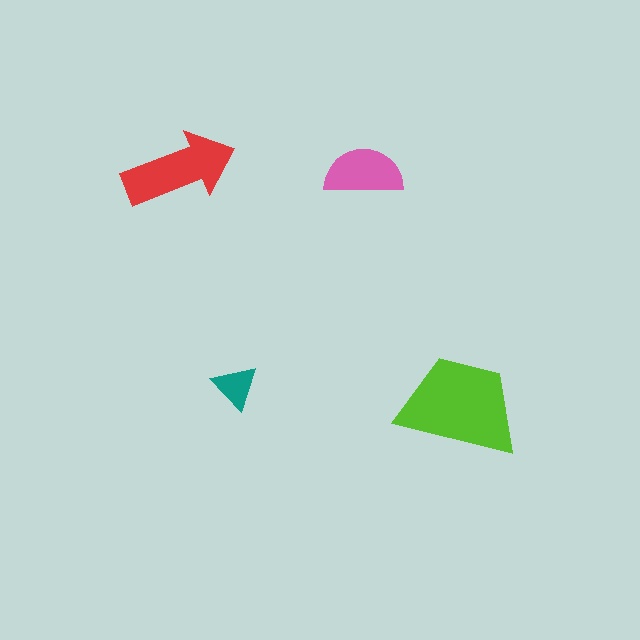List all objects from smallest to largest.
The teal triangle, the pink semicircle, the red arrow, the lime trapezoid.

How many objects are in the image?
There are 4 objects in the image.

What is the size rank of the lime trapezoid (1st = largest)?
1st.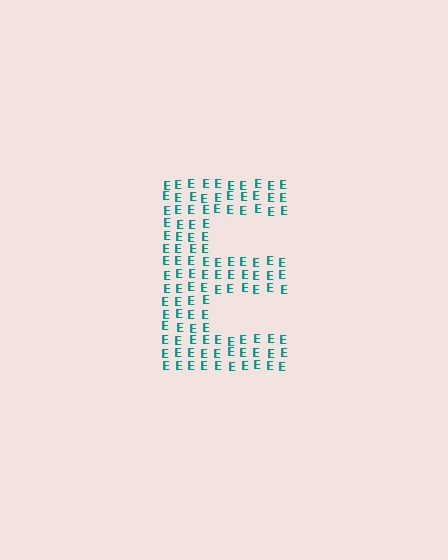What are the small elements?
The small elements are letter E's.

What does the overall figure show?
The overall figure shows the letter E.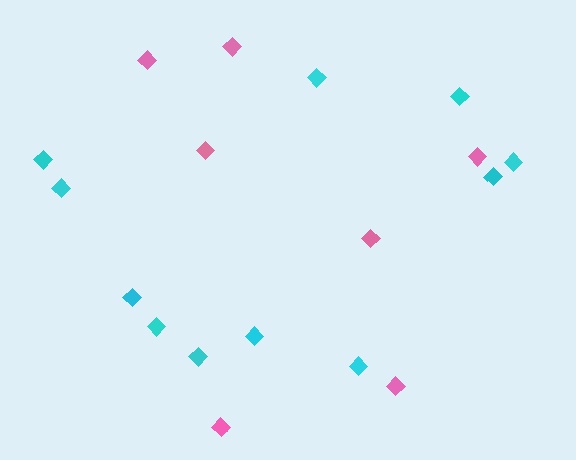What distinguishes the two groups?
There are 2 groups: one group of cyan diamonds (11) and one group of pink diamonds (7).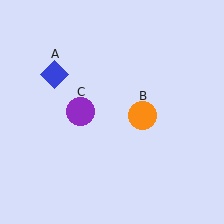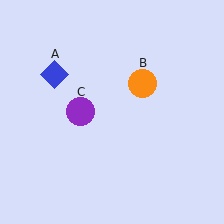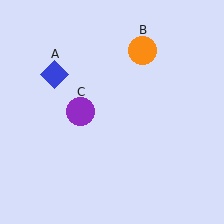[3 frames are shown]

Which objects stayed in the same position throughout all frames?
Blue diamond (object A) and purple circle (object C) remained stationary.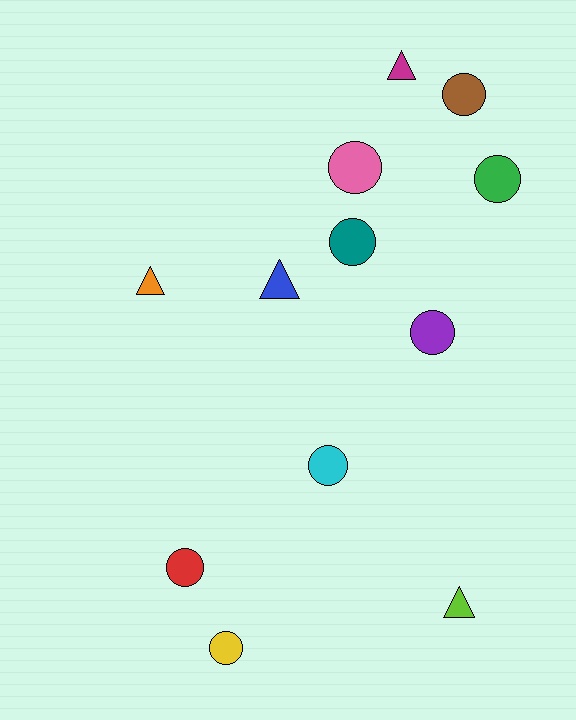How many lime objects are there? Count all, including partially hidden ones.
There is 1 lime object.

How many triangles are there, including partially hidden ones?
There are 4 triangles.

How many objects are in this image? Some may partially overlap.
There are 12 objects.